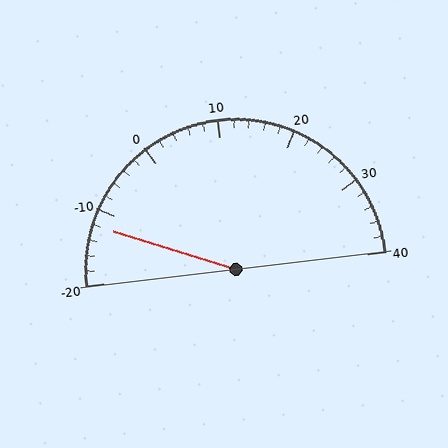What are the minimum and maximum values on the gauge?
The gauge ranges from -20 to 40.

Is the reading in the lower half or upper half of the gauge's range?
The reading is in the lower half of the range (-20 to 40).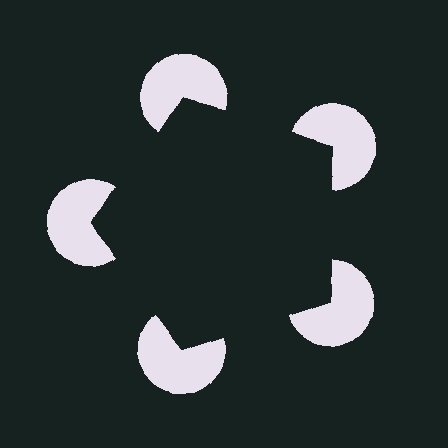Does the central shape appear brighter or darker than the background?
It typically appears slightly darker than the background, even though no actual brightness change is drawn.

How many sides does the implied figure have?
5 sides.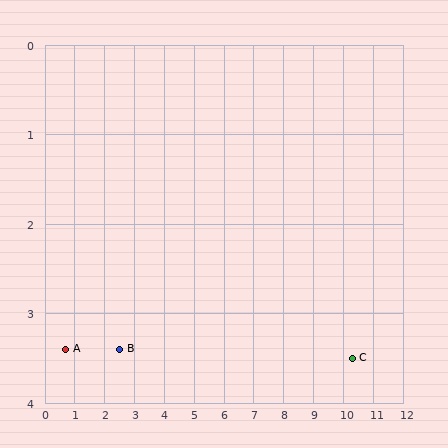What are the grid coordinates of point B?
Point B is at approximately (2.5, 3.4).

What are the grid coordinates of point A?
Point A is at approximately (0.7, 3.4).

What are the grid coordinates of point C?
Point C is at approximately (10.3, 3.5).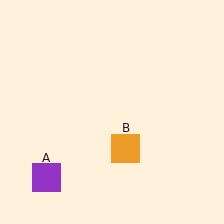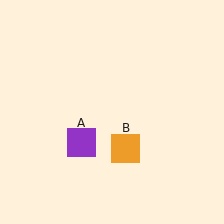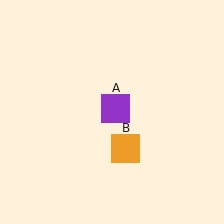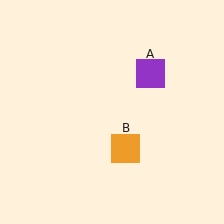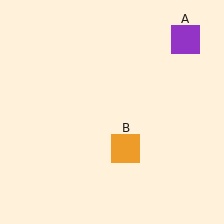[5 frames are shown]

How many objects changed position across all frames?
1 object changed position: purple square (object A).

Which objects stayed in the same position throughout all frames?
Orange square (object B) remained stationary.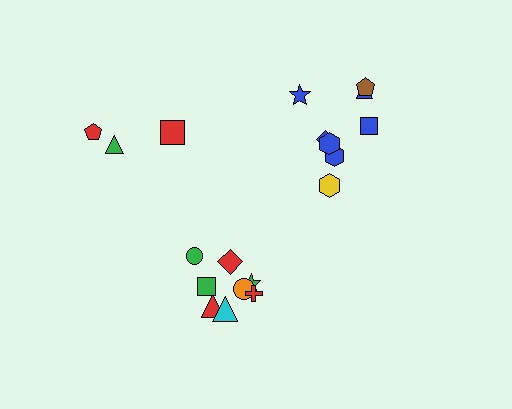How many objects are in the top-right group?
There are 8 objects.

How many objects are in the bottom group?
There are 8 objects.